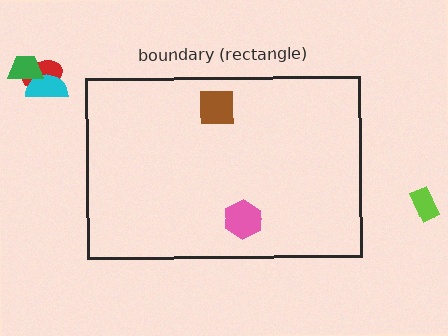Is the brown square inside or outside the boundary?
Inside.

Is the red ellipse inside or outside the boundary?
Outside.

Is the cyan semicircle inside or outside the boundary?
Outside.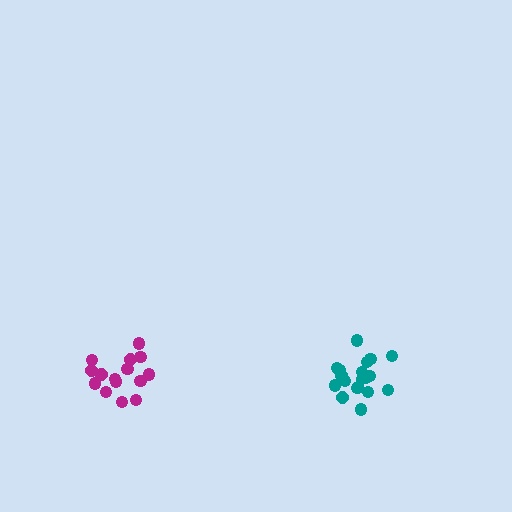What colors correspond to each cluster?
The clusters are colored: teal, magenta.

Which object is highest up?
The teal cluster is topmost.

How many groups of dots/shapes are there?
There are 2 groups.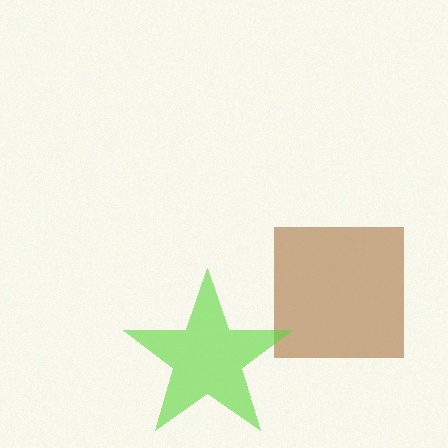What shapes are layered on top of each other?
The layered shapes are: a brown square, a lime star.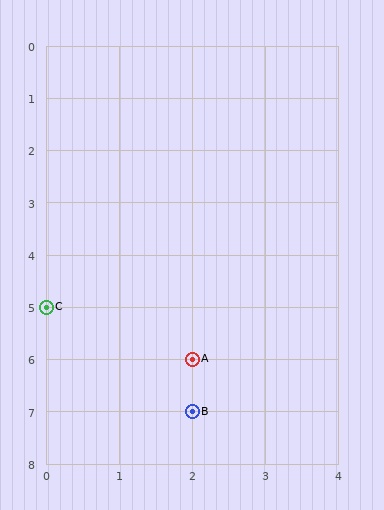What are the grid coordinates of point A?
Point A is at grid coordinates (2, 6).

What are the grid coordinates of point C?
Point C is at grid coordinates (0, 5).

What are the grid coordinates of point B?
Point B is at grid coordinates (2, 7).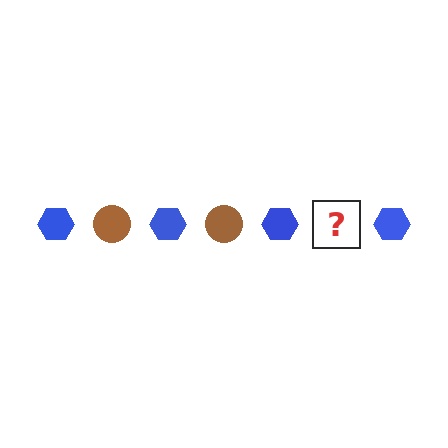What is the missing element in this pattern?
The missing element is a brown circle.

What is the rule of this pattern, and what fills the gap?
The rule is that the pattern alternates between blue hexagon and brown circle. The gap should be filled with a brown circle.